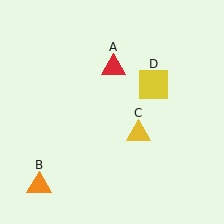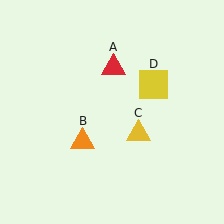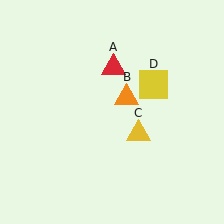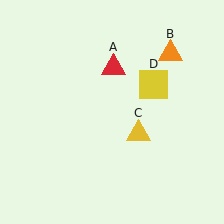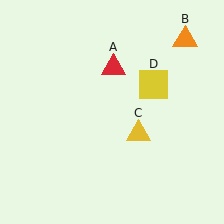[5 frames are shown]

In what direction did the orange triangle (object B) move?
The orange triangle (object B) moved up and to the right.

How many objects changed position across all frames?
1 object changed position: orange triangle (object B).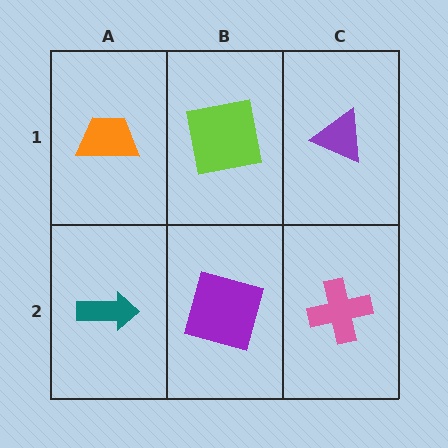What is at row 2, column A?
A teal arrow.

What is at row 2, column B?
A purple square.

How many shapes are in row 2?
3 shapes.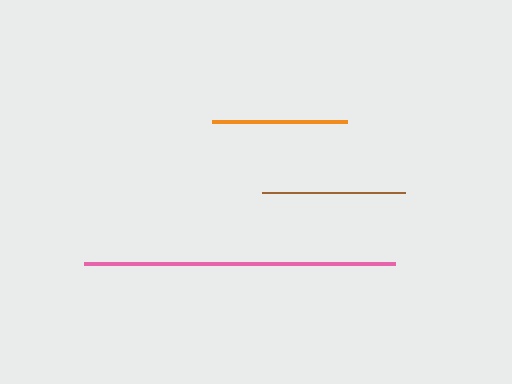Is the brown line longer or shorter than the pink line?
The pink line is longer than the brown line.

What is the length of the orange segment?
The orange segment is approximately 135 pixels long.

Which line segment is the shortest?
The orange line is the shortest at approximately 135 pixels.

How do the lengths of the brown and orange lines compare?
The brown and orange lines are approximately the same length.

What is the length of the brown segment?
The brown segment is approximately 144 pixels long.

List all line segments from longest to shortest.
From longest to shortest: pink, brown, orange.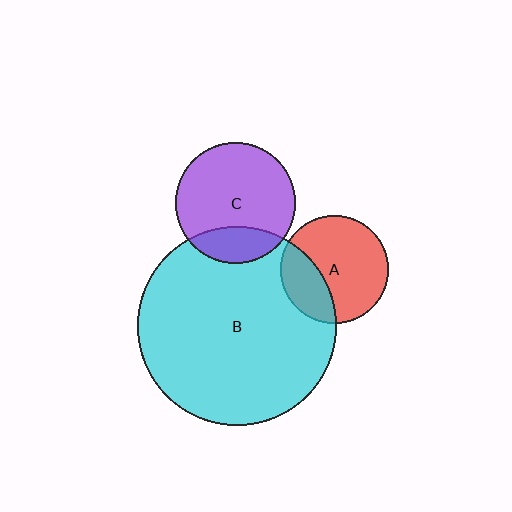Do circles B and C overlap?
Yes.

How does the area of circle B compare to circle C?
Approximately 2.7 times.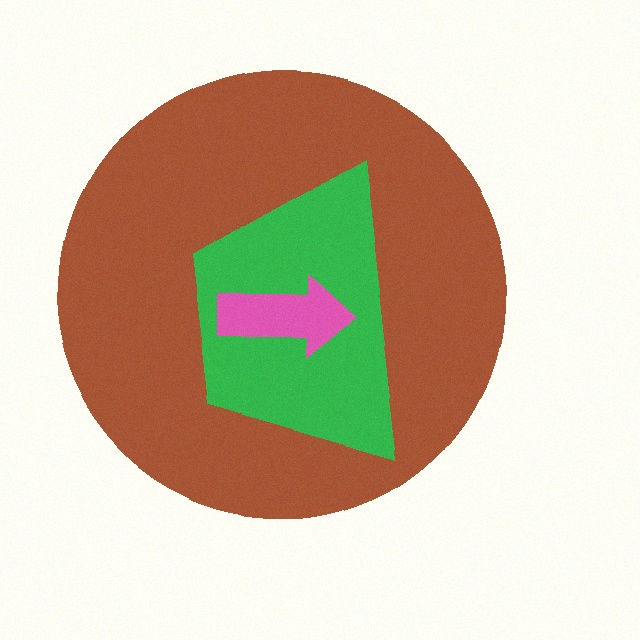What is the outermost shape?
The brown circle.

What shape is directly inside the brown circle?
The green trapezoid.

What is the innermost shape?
The pink arrow.